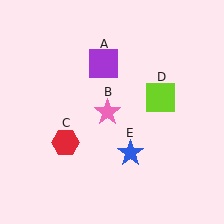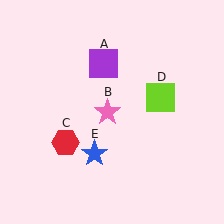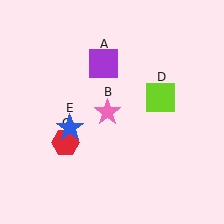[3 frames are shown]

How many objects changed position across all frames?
1 object changed position: blue star (object E).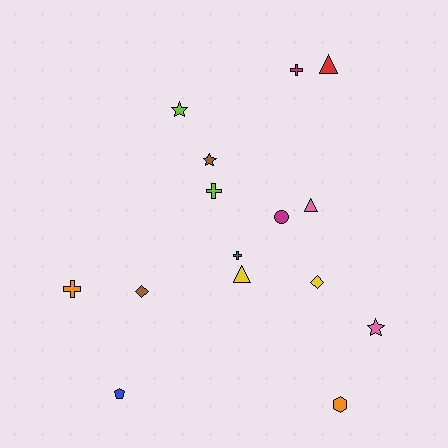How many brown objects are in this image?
There are 2 brown objects.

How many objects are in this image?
There are 15 objects.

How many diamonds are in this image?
There are 2 diamonds.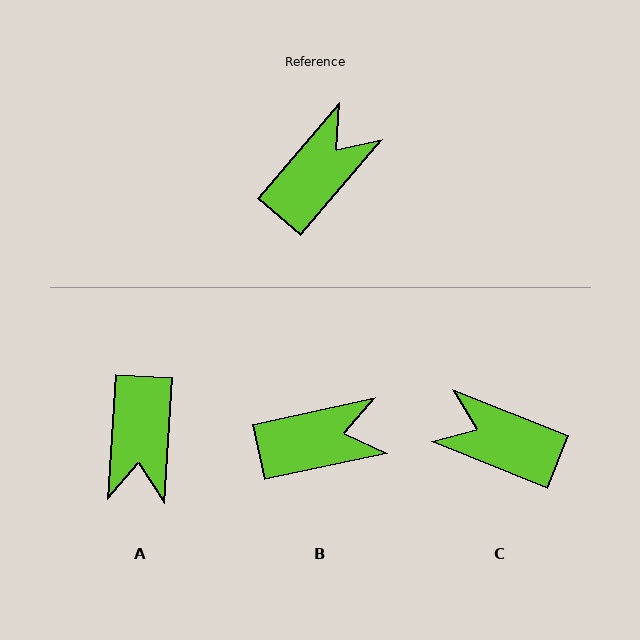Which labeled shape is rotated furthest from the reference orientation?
A, about 143 degrees away.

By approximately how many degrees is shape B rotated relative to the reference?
Approximately 38 degrees clockwise.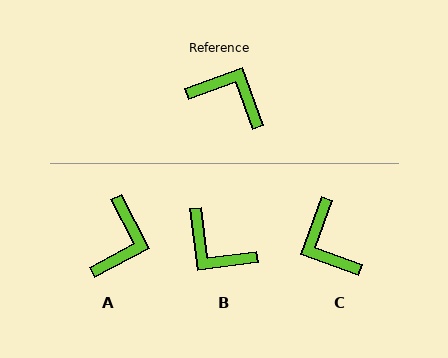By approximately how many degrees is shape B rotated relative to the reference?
Approximately 167 degrees counter-clockwise.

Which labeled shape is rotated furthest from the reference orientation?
B, about 167 degrees away.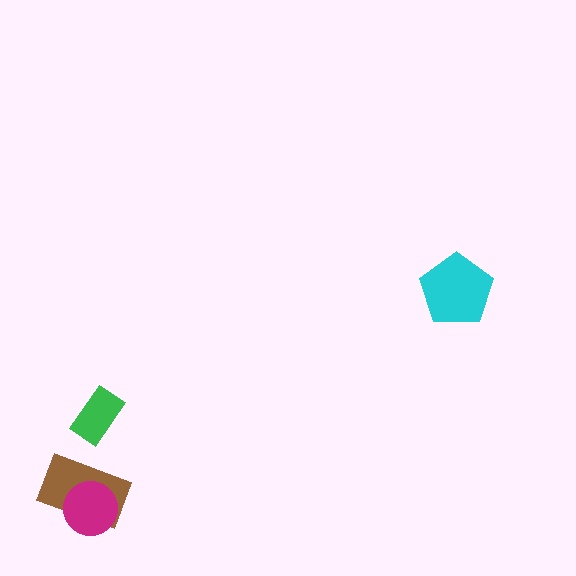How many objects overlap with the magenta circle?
1 object overlaps with the magenta circle.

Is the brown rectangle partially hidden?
Yes, it is partially covered by another shape.